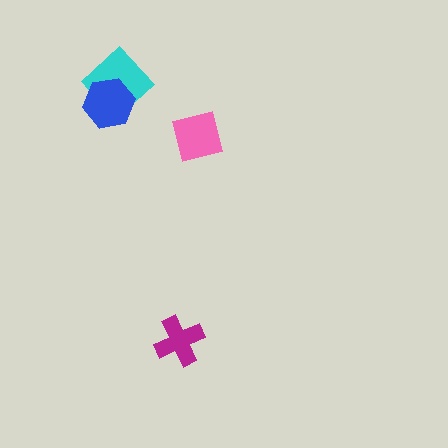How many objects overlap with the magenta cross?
0 objects overlap with the magenta cross.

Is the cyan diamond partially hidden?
Yes, it is partially covered by another shape.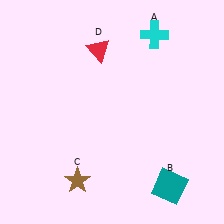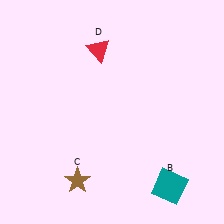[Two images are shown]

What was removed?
The cyan cross (A) was removed in Image 2.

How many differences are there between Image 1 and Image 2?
There is 1 difference between the two images.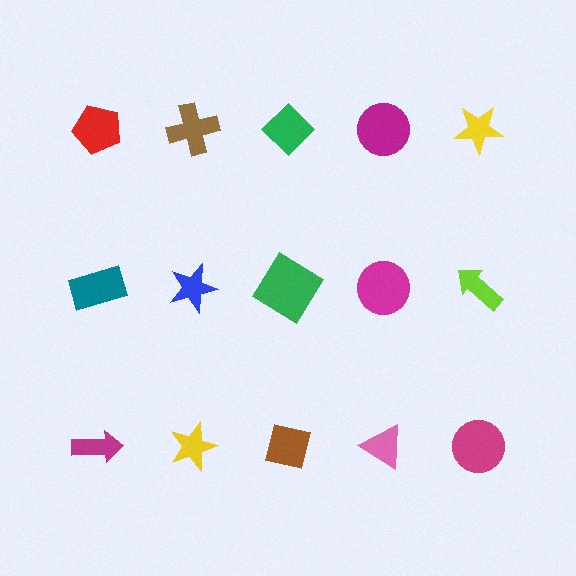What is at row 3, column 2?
A yellow star.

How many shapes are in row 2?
5 shapes.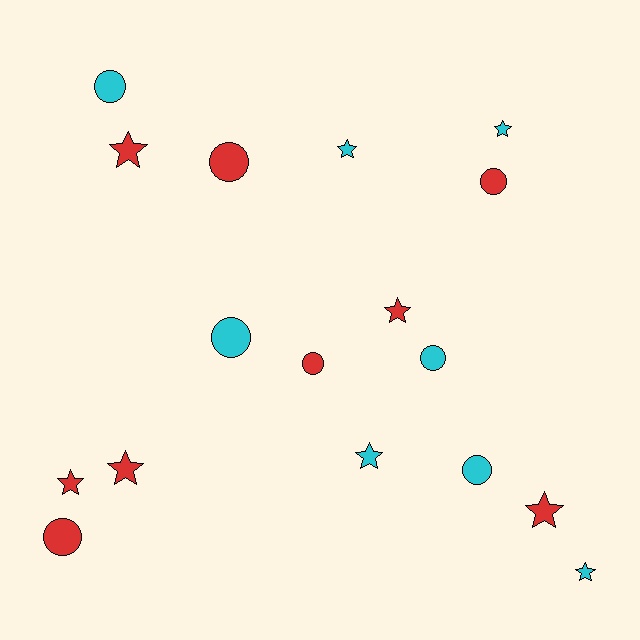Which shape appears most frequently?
Star, with 9 objects.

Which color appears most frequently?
Red, with 9 objects.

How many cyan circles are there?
There are 4 cyan circles.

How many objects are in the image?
There are 17 objects.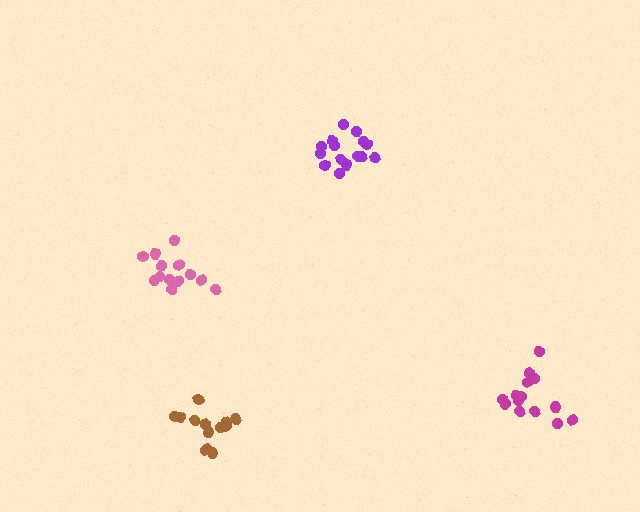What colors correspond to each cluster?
The clusters are colored: pink, purple, brown, magenta.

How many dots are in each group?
Group 1: 13 dots, Group 2: 15 dots, Group 3: 13 dots, Group 4: 14 dots (55 total).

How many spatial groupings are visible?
There are 4 spatial groupings.